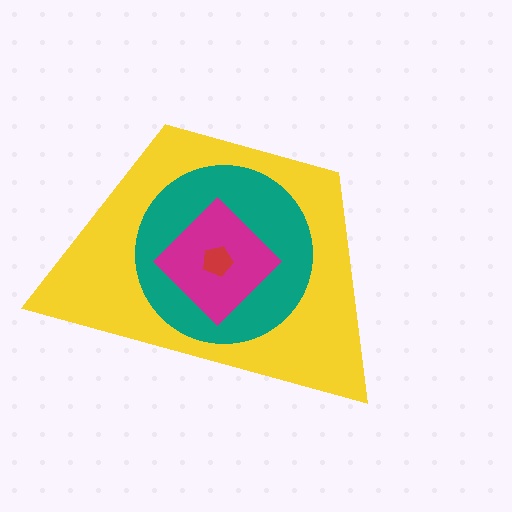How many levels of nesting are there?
4.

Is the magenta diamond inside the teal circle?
Yes.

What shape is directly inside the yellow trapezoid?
The teal circle.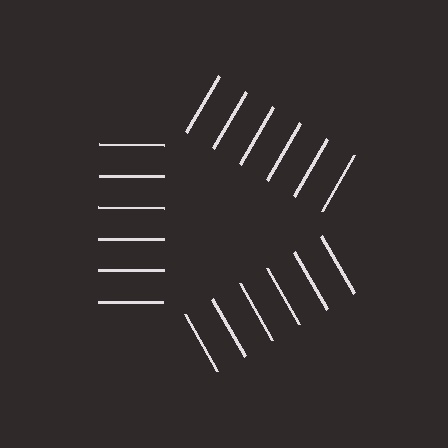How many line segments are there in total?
18 — 6 along each of the 3 edges.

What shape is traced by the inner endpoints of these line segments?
An illusory triangle — the line segments terminate on its edges but no continuous stroke is drawn.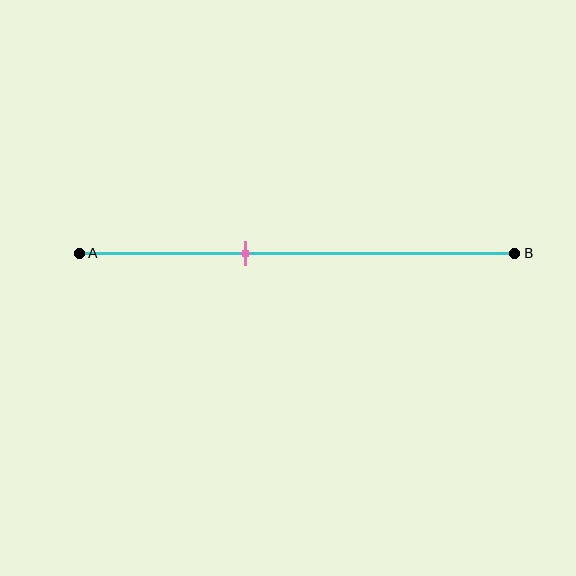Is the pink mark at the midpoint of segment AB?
No, the mark is at about 40% from A, not at the 50% midpoint.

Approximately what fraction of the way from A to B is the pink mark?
The pink mark is approximately 40% of the way from A to B.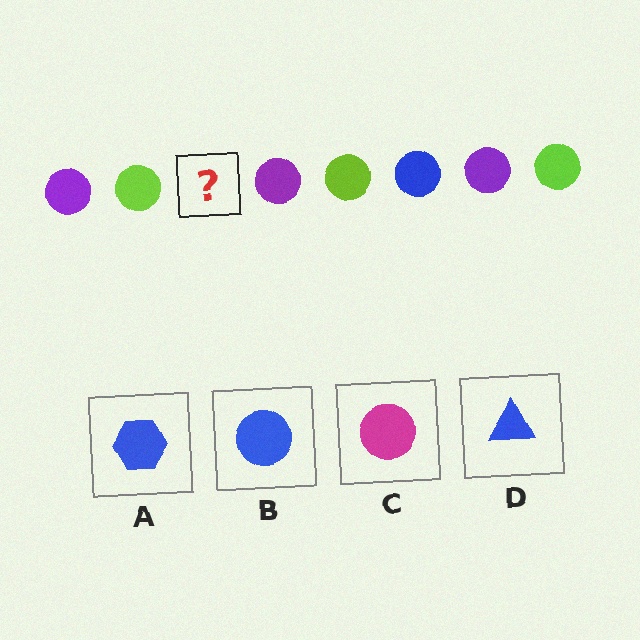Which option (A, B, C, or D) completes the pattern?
B.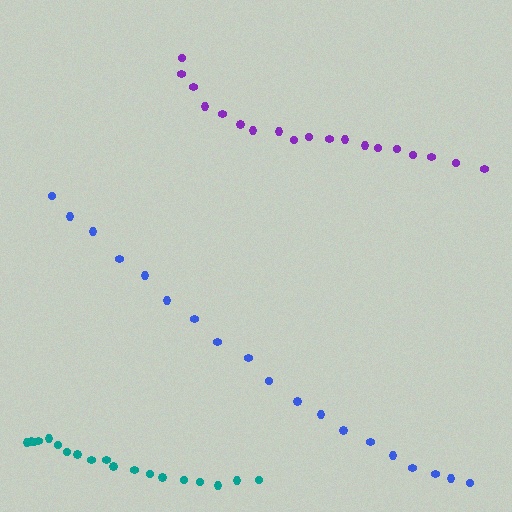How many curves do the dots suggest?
There are 3 distinct paths.